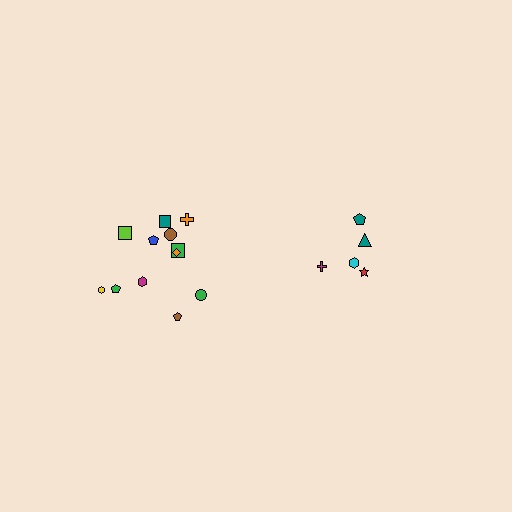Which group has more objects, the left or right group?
The left group.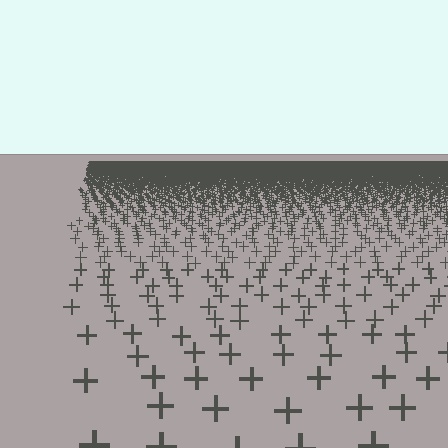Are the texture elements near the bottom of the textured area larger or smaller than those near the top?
Larger. Near the bottom, elements are closer to the viewer and appear at a bigger on-screen size.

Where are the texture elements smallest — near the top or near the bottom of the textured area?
Near the top.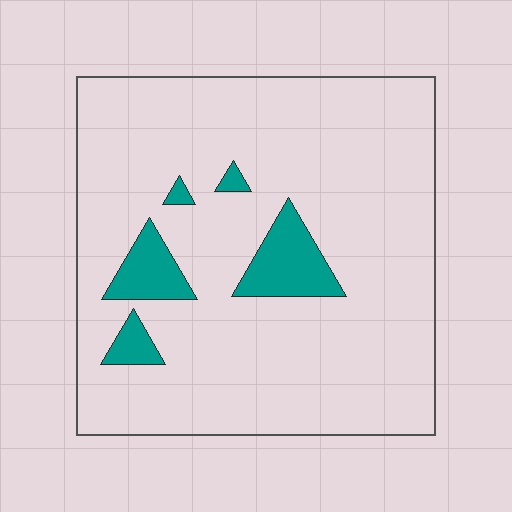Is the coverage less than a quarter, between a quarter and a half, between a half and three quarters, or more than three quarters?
Less than a quarter.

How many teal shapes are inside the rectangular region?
5.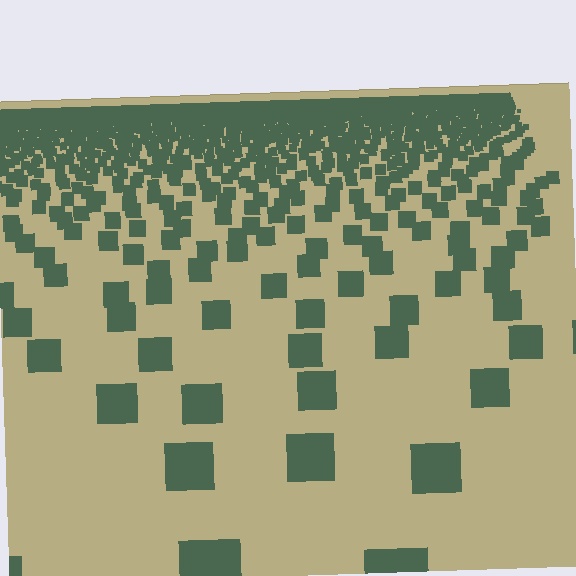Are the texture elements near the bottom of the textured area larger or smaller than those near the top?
Larger. Near the bottom, elements are closer to the viewer and appear at a bigger on-screen size.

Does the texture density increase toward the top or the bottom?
Density increases toward the top.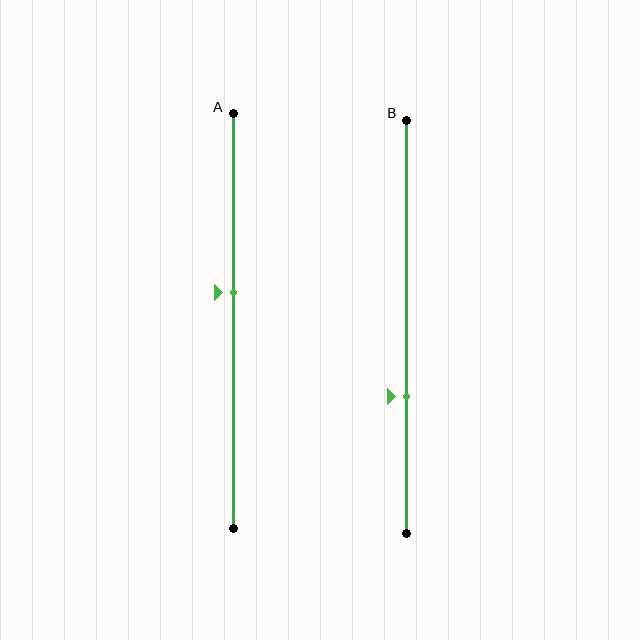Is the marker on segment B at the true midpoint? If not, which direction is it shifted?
No, the marker on segment B is shifted downward by about 17% of the segment length.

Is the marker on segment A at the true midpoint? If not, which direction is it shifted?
No, the marker on segment A is shifted upward by about 7% of the segment length.